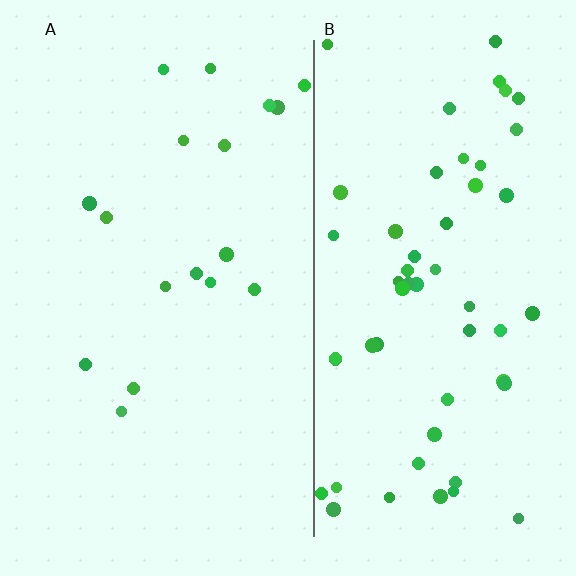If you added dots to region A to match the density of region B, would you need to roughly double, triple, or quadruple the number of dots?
Approximately triple.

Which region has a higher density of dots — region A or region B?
B (the right).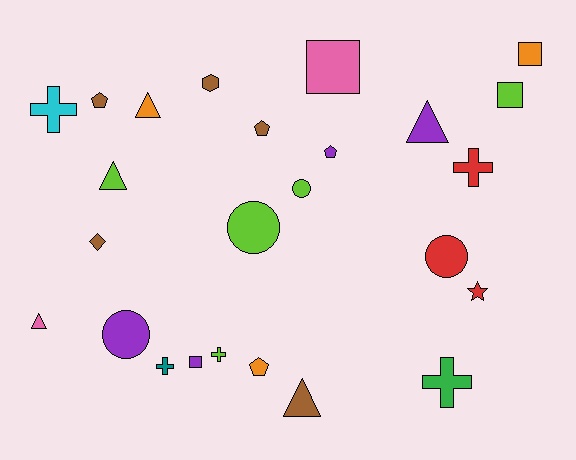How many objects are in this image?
There are 25 objects.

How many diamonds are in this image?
There is 1 diamond.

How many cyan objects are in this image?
There is 1 cyan object.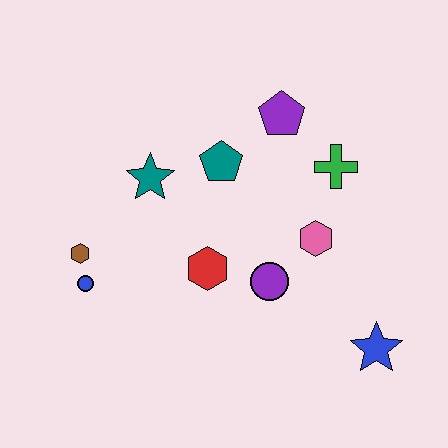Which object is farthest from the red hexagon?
The blue star is farthest from the red hexagon.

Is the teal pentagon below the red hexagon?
No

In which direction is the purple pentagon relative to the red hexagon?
The purple pentagon is above the red hexagon.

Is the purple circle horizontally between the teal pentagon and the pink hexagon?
Yes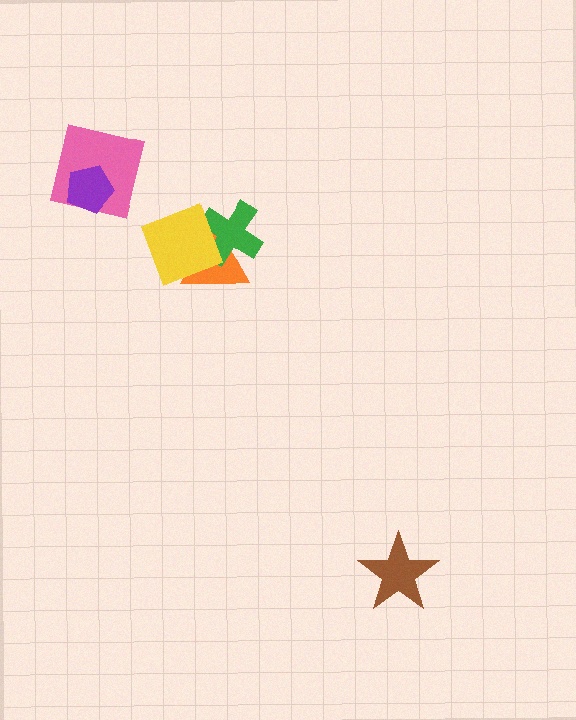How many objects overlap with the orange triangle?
2 objects overlap with the orange triangle.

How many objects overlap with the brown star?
0 objects overlap with the brown star.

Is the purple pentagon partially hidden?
No, no other shape covers it.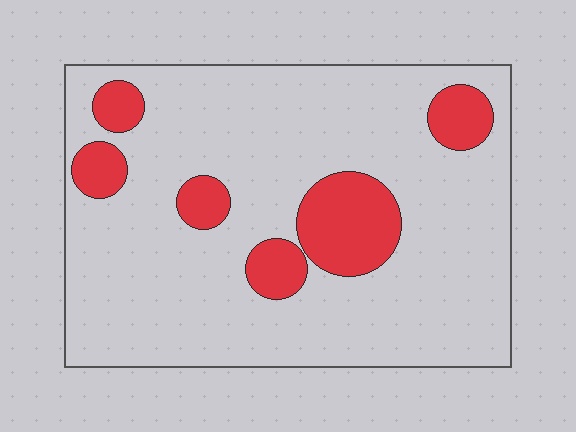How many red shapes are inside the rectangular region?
6.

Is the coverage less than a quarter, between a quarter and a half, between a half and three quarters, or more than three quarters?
Less than a quarter.